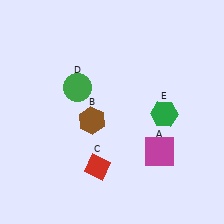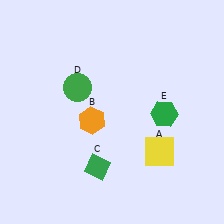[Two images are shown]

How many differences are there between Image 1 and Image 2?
There are 3 differences between the two images.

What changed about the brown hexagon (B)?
In Image 1, B is brown. In Image 2, it changed to orange.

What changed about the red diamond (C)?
In Image 1, C is red. In Image 2, it changed to green.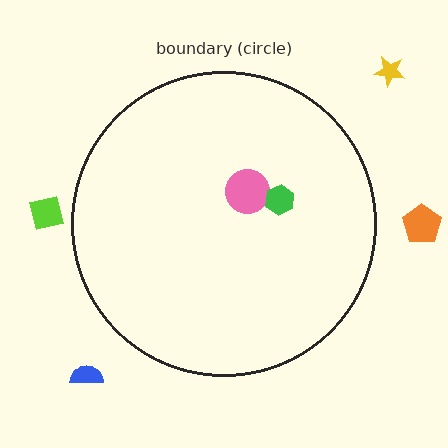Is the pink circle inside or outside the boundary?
Inside.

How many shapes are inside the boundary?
2 inside, 4 outside.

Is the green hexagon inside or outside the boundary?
Inside.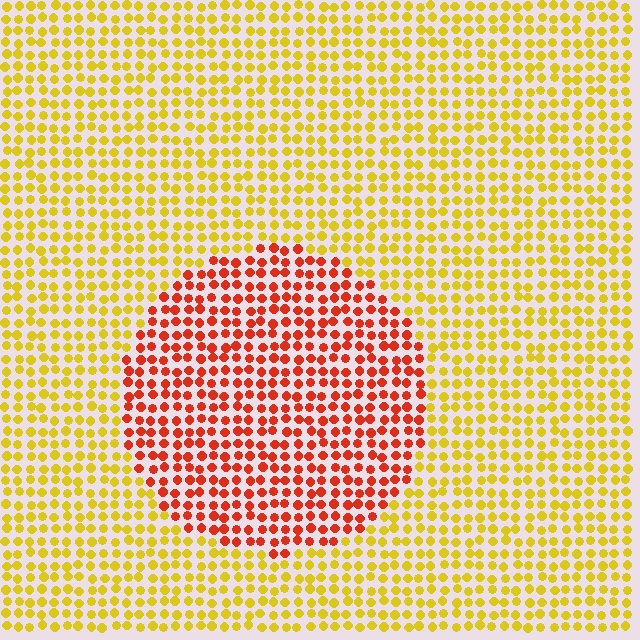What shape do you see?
I see a circle.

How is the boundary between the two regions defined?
The boundary is defined purely by a slight shift in hue (about 48 degrees). Spacing, size, and orientation are identical on both sides.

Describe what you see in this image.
The image is filled with small yellow elements in a uniform arrangement. A circle-shaped region is visible where the elements are tinted to a slightly different hue, forming a subtle color boundary.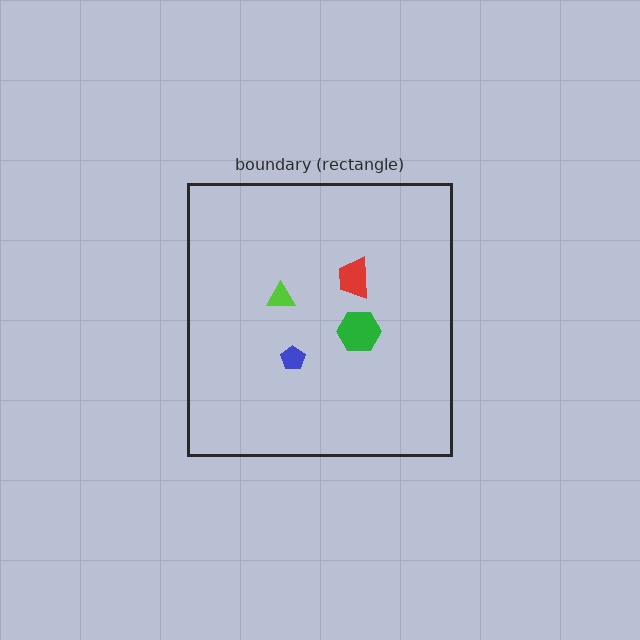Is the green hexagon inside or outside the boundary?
Inside.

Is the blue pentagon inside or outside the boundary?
Inside.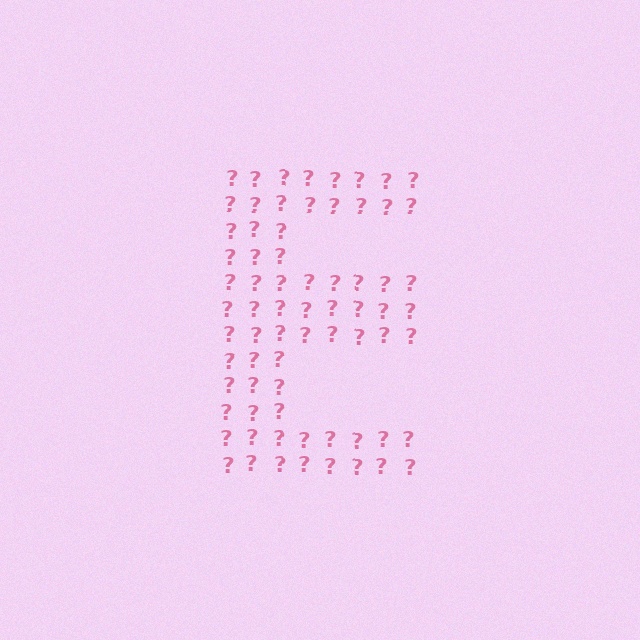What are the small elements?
The small elements are question marks.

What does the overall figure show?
The overall figure shows the letter E.